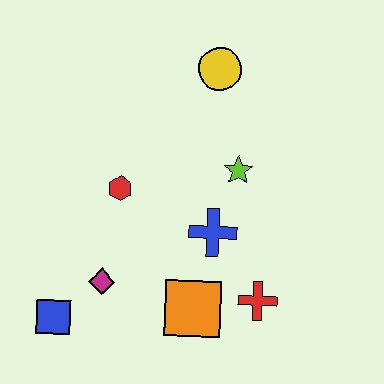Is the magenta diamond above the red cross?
Yes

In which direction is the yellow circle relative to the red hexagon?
The yellow circle is above the red hexagon.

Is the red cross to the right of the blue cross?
Yes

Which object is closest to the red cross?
The orange square is closest to the red cross.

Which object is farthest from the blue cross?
The blue square is farthest from the blue cross.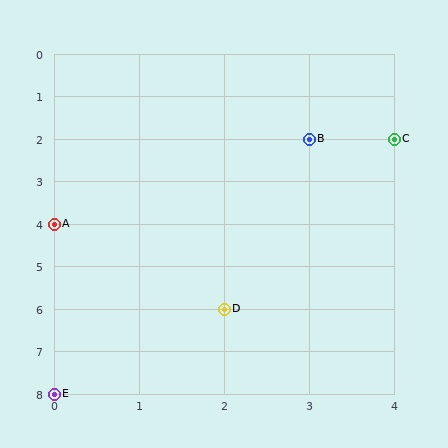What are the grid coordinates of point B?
Point B is at grid coordinates (3, 2).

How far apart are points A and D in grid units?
Points A and D are 2 columns and 2 rows apart (about 2.8 grid units diagonally).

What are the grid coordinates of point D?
Point D is at grid coordinates (2, 6).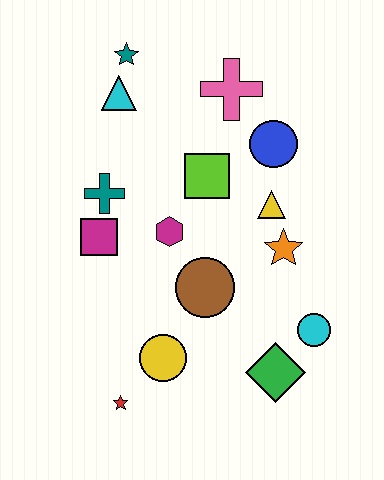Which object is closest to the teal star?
The cyan triangle is closest to the teal star.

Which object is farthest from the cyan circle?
The teal star is farthest from the cyan circle.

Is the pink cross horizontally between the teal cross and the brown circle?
No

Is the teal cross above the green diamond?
Yes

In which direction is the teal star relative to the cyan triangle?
The teal star is above the cyan triangle.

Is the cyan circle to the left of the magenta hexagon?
No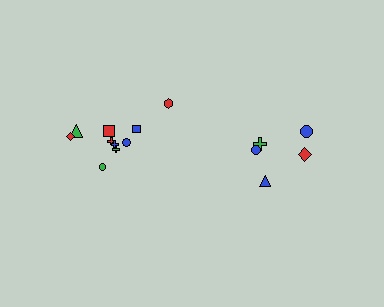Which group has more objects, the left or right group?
The left group.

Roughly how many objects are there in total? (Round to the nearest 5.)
Roughly 15 objects in total.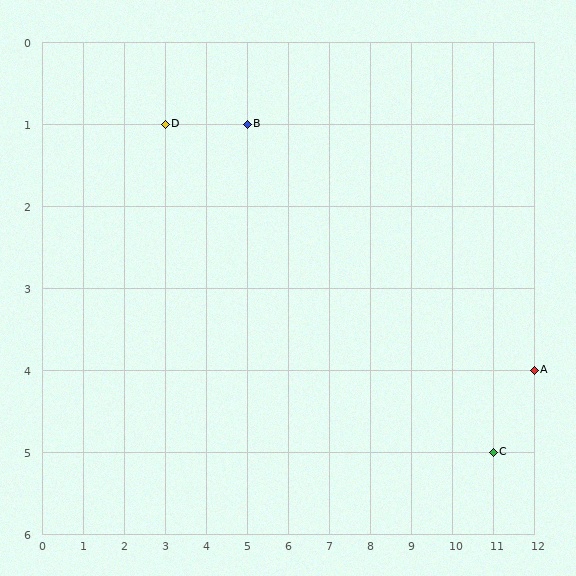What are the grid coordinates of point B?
Point B is at grid coordinates (5, 1).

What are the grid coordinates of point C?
Point C is at grid coordinates (11, 5).